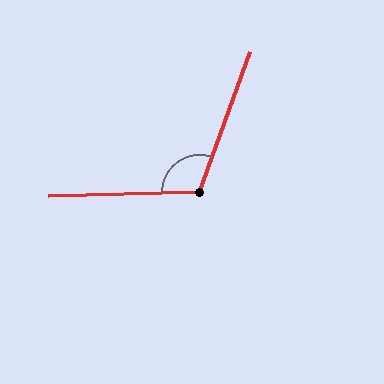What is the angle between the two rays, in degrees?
Approximately 111 degrees.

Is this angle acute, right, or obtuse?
It is obtuse.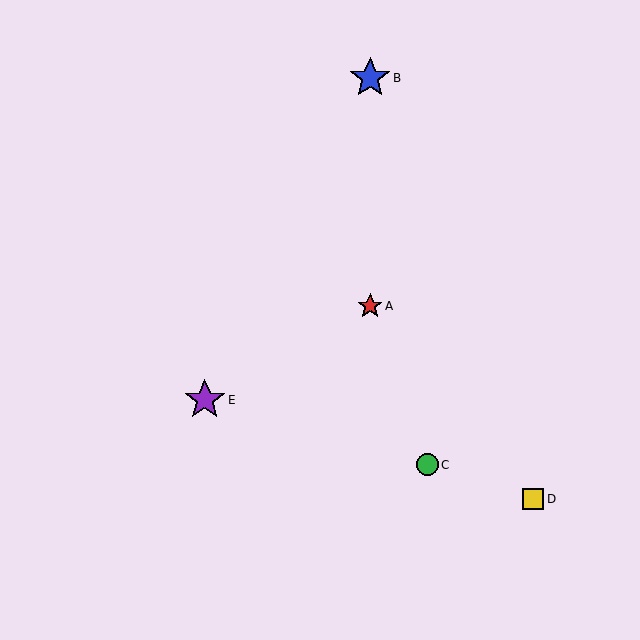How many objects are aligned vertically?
2 objects (A, B) are aligned vertically.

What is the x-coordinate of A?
Object A is at x≈370.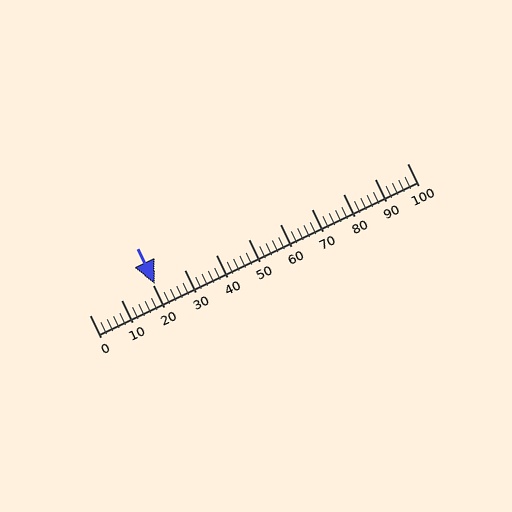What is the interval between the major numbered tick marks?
The major tick marks are spaced 10 units apart.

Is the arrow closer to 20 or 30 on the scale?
The arrow is closer to 20.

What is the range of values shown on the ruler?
The ruler shows values from 0 to 100.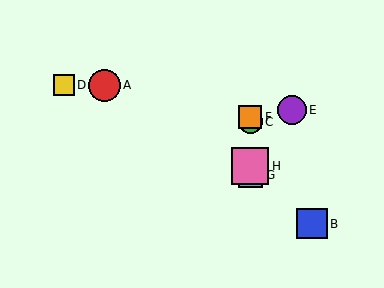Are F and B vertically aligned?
No, F is at x≈250 and B is at x≈312.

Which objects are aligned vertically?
Objects C, F, G, H are aligned vertically.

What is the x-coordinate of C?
Object C is at x≈250.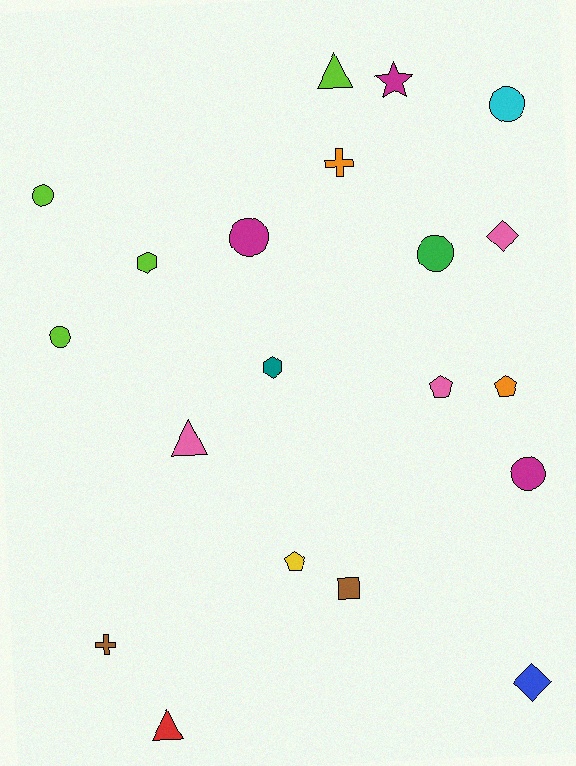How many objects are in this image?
There are 20 objects.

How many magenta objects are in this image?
There are 3 magenta objects.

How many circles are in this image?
There are 6 circles.